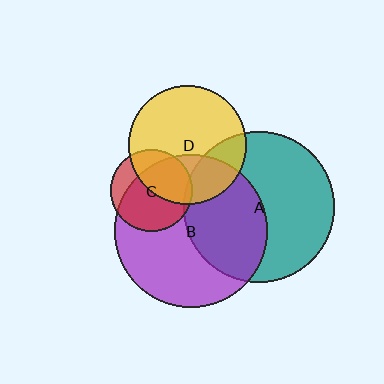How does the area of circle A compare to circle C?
Approximately 3.4 times.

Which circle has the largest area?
Circle B (purple).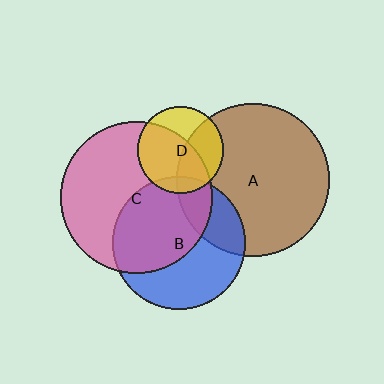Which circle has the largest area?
Circle A (brown).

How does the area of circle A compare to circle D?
Approximately 3.1 times.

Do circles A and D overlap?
Yes.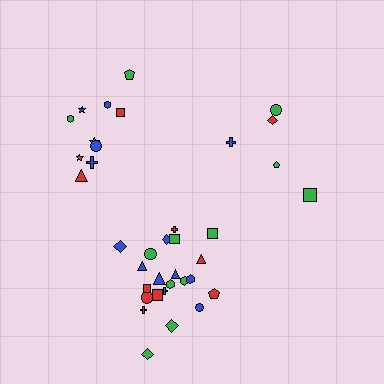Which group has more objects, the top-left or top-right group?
The top-left group.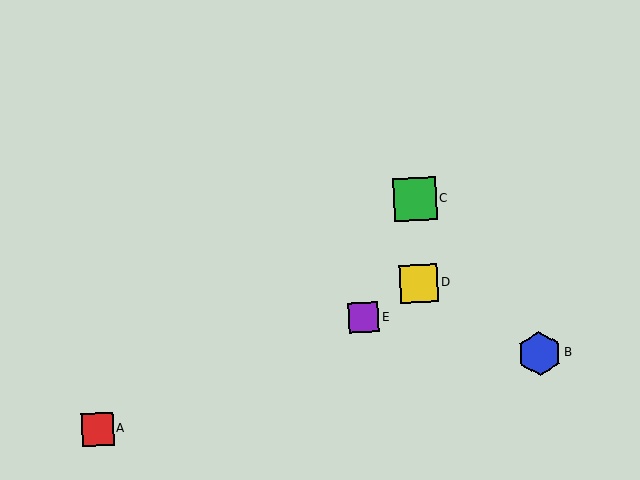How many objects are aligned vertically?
2 objects (C, D) are aligned vertically.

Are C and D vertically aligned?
Yes, both are at x≈415.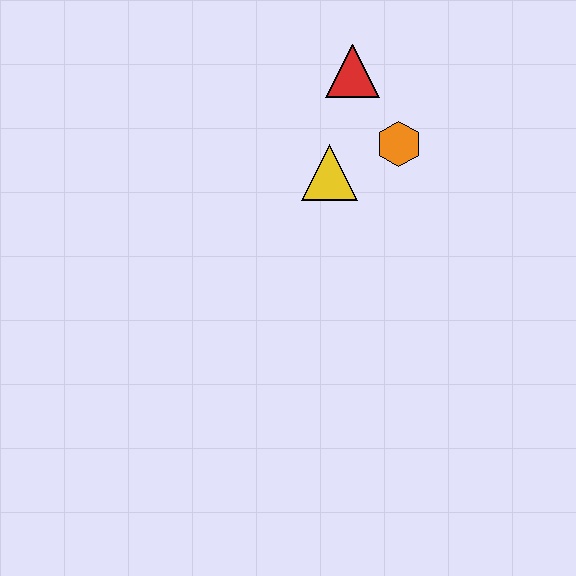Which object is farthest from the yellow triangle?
The red triangle is farthest from the yellow triangle.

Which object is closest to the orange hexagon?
The yellow triangle is closest to the orange hexagon.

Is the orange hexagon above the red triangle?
No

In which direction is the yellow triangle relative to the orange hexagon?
The yellow triangle is to the left of the orange hexagon.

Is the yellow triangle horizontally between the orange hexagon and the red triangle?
No